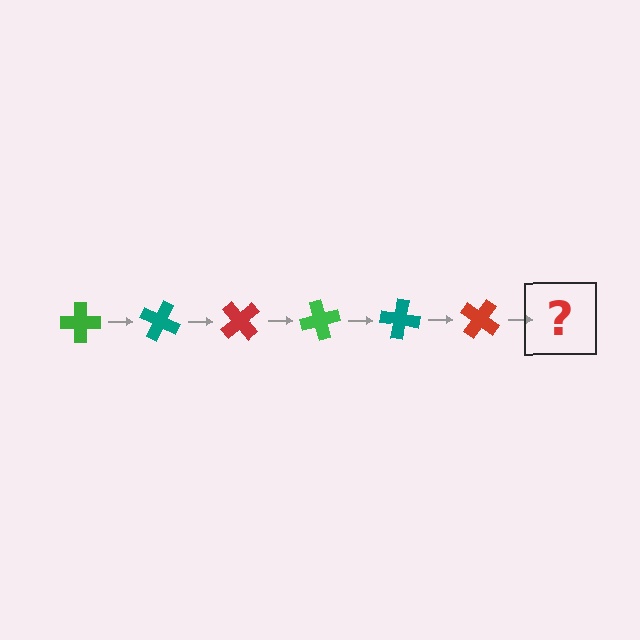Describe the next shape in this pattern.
It should be a green cross, rotated 150 degrees from the start.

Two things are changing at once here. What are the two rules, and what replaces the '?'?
The two rules are that it rotates 25 degrees each step and the color cycles through green, teal, and red. The '?' should be a green cross, rotated 150 degrees from the start.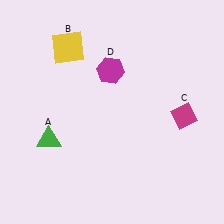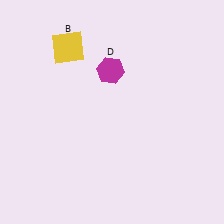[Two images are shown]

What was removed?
The magenta diamond (C), the green triangle (A) were removed in Image 2.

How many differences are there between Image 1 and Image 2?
There are 2 differences between the two images.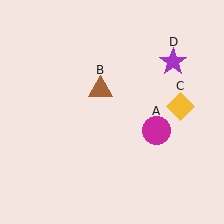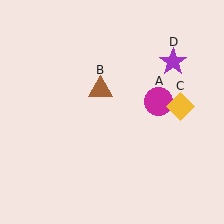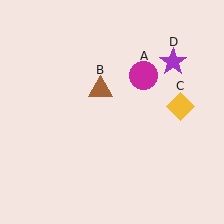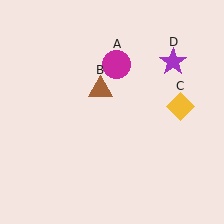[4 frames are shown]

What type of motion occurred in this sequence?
The magenta circle (object A) rotated counterclockwise around the center of the scene.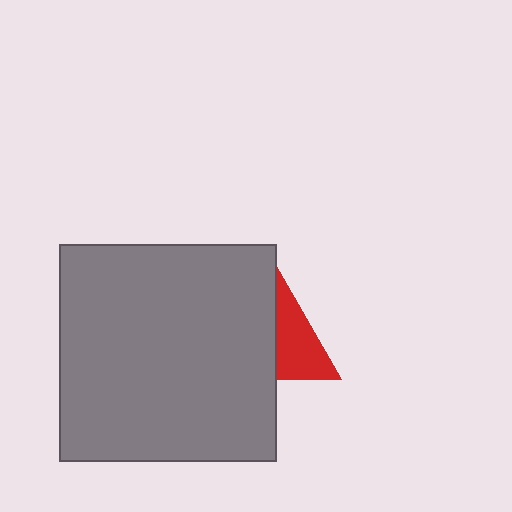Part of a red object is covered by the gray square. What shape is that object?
It is a triangle.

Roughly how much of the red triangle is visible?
About half of it is visible (roughly 47%).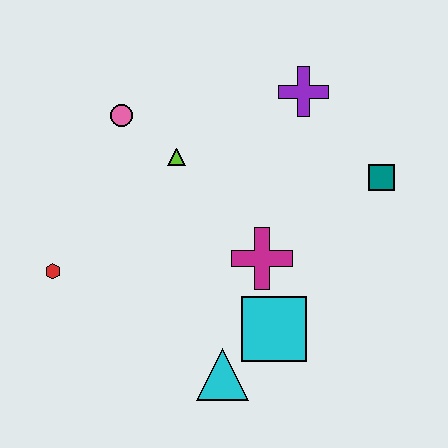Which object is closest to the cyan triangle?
The cyan square is closest to the cyan triangle.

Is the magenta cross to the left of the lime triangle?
No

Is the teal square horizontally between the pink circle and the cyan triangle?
No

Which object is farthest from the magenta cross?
The red hexagon is farthest from the magenta cross.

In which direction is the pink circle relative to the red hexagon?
The pink circle is above the red hexagon.